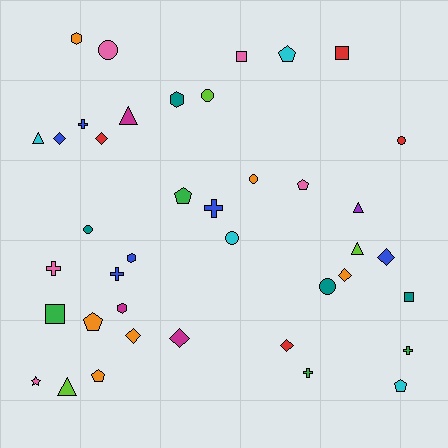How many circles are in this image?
There are 7 circles.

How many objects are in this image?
There are 40 objects.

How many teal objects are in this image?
There are 4 teal objects.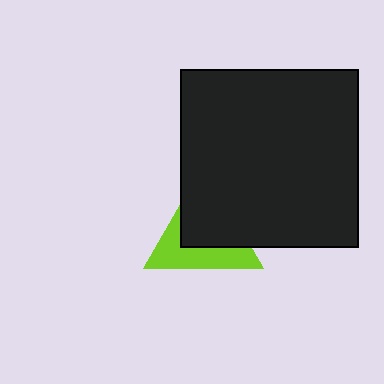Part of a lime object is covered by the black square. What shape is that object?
It is a triangle.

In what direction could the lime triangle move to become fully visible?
The lime triangle could move toward the lower-left. That would shift it out from behind the black square entirely.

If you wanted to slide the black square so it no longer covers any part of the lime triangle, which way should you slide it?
Slide it toward the upper-right — that is the most direct way to separate the two shapes.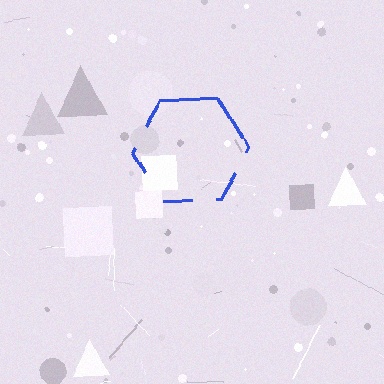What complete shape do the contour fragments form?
The contour fragments form a hexagon.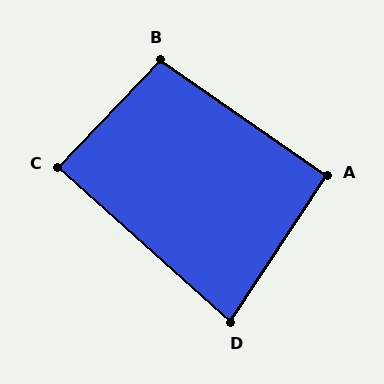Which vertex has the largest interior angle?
B, at approximately 99 degrees.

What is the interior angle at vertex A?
Approximately 91 degrees (approximately right).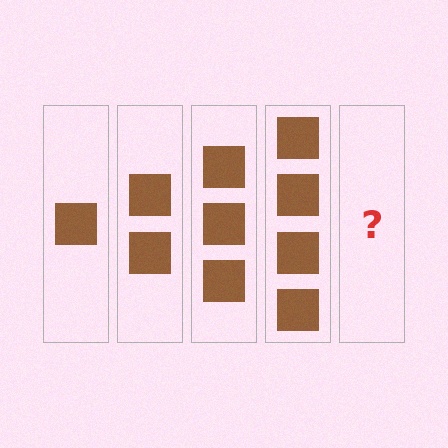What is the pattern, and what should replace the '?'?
The pattern is that each step adds one more square. The '?' should be 5 squares.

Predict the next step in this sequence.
The next step is 5 squares.